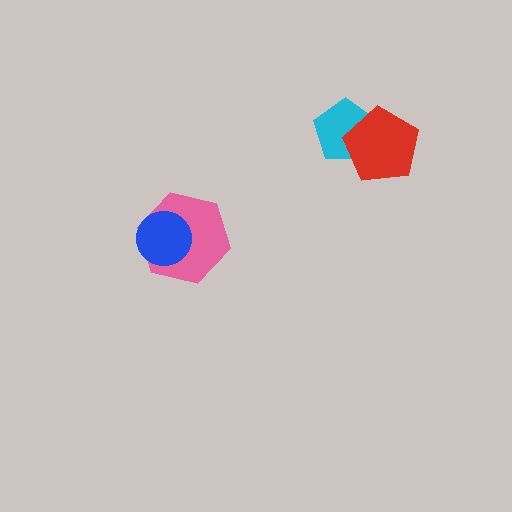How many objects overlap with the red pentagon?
1 object overlaps with the red pentagon.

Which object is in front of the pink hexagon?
The blue circle is in front of the pink hexagon.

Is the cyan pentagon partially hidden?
Yes, it is partially covered by another shape.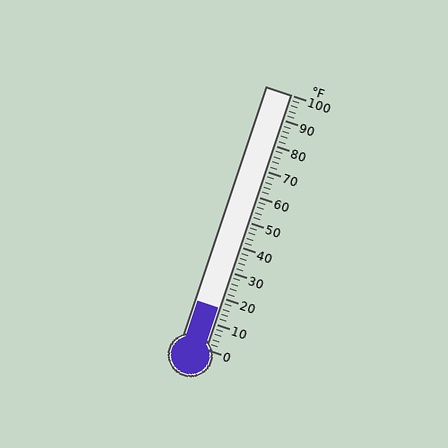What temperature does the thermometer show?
The thermometer shows approximately 16°F.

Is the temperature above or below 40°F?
The temperature is below 40°F.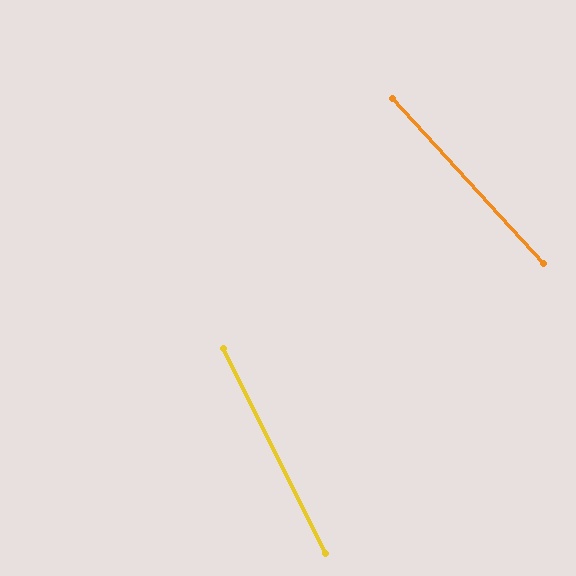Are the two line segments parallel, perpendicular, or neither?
Neither parallel nor perpendicular — they differ by about 16°.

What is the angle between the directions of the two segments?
Approximately 16 degrees.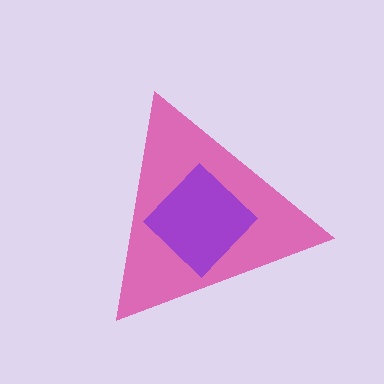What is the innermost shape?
The purple diamond.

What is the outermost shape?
The pink triangle.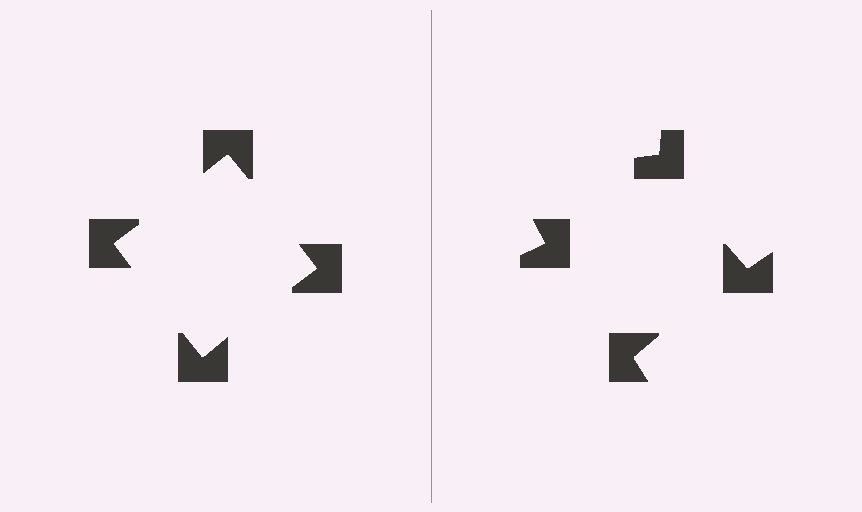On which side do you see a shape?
An illusory square appears on the left side. On the right side the wedge cuts are rotated, so no coherent shape forms.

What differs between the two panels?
The notched squares are positioned identically on both sides; only the wedge orientations differ. On the left they align to a square; on the right they are misaligned.